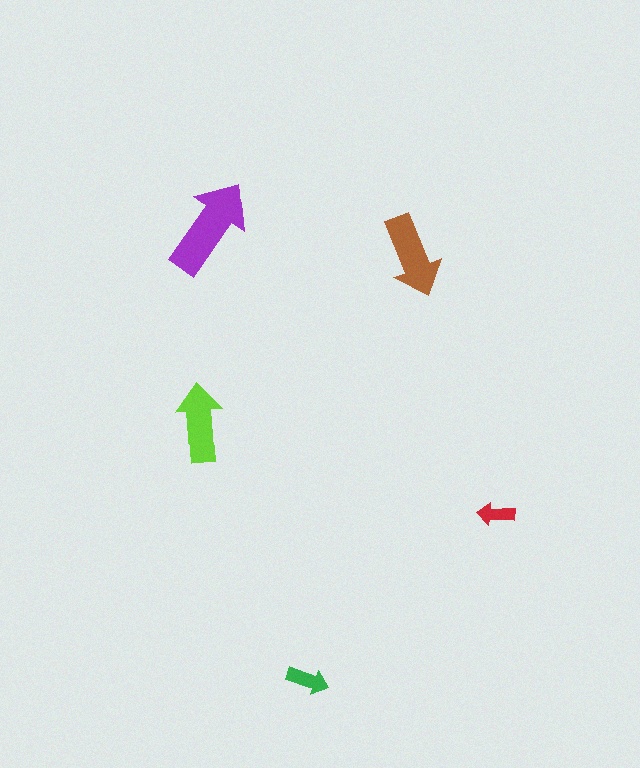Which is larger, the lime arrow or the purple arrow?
The purple one.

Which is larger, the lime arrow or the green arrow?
The lime one.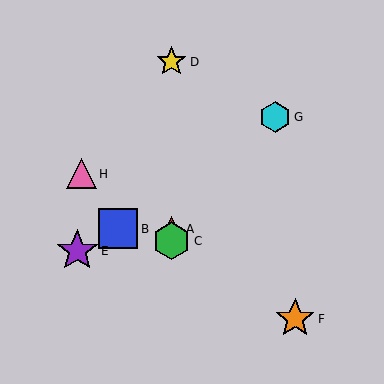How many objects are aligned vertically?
3 objects (A, C, D) are aligned vertically.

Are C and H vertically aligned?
No, C is at x≈171 and H is at x≈81.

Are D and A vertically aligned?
Yes, both are at x≈171.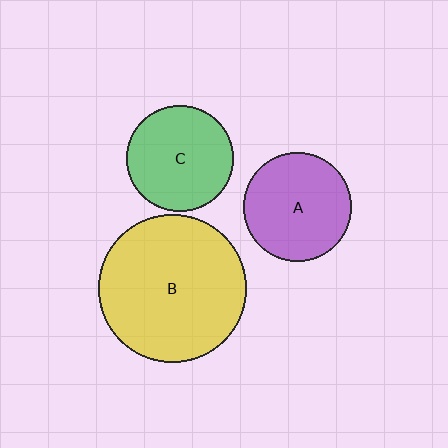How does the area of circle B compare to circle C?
Approximately 1.9 times.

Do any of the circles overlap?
No, none of the circles overlap.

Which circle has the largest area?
Circle B (yellow).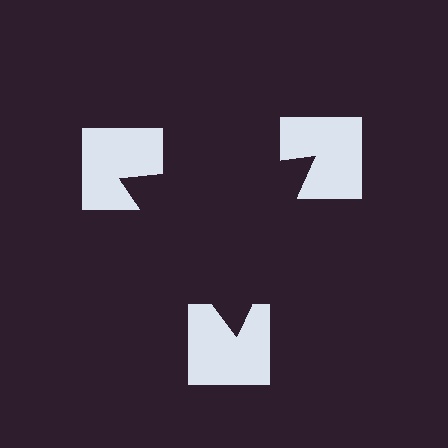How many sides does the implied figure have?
3 sides.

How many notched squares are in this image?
There are 3 — one at each vertex of the illusory triangle.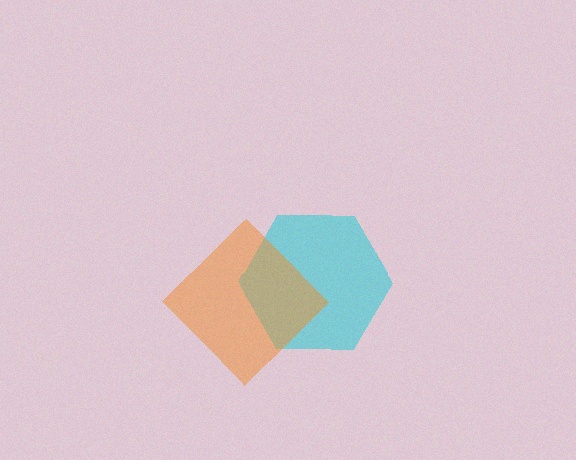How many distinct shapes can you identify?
There are 2 distinct shapes: a cyan hexagon, an orange diamond.